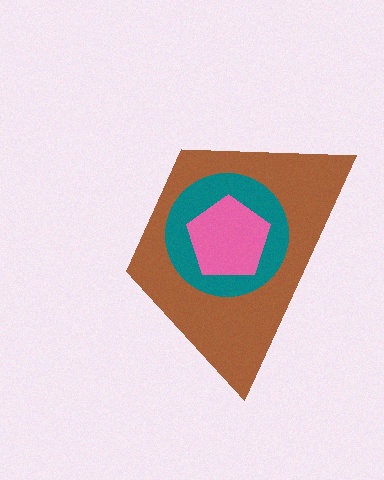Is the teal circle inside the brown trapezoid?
Yes.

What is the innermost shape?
The pink pentagon.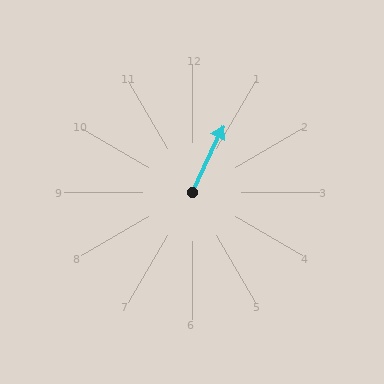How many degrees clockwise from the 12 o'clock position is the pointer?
Approximately 25 degrees.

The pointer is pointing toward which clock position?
Roughly 1 o'clock.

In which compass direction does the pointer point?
Northeast.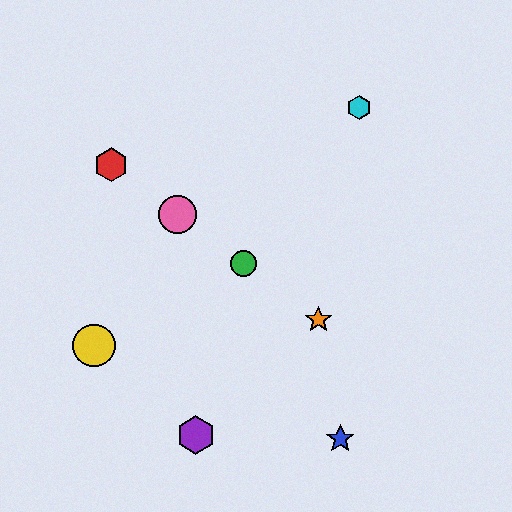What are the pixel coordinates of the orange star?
The orange star is at (318, 320).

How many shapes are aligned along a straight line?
4 shapes (the red hexagon, the green circle, the orange star, the pink circle) are aligned along a straight line.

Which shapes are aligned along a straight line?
The red hexagon, the green circle, the orange star, the pink circle are aligned along a straight line.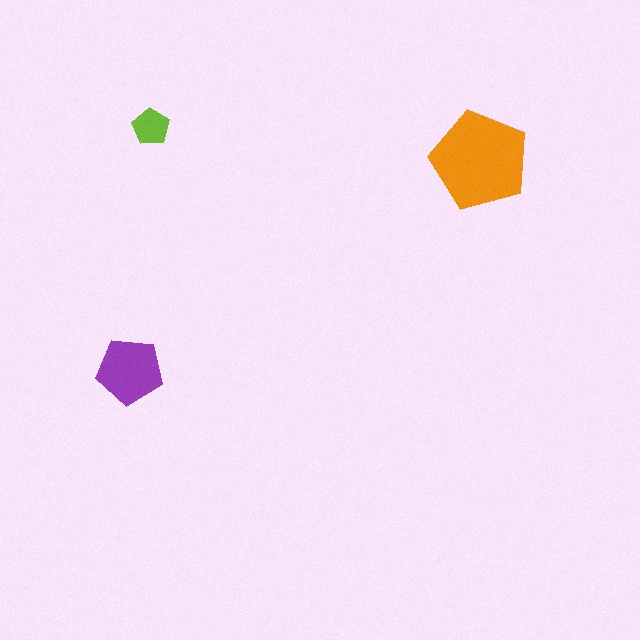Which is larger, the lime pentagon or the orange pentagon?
The orange one.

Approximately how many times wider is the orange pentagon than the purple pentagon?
About 1.5 times wider.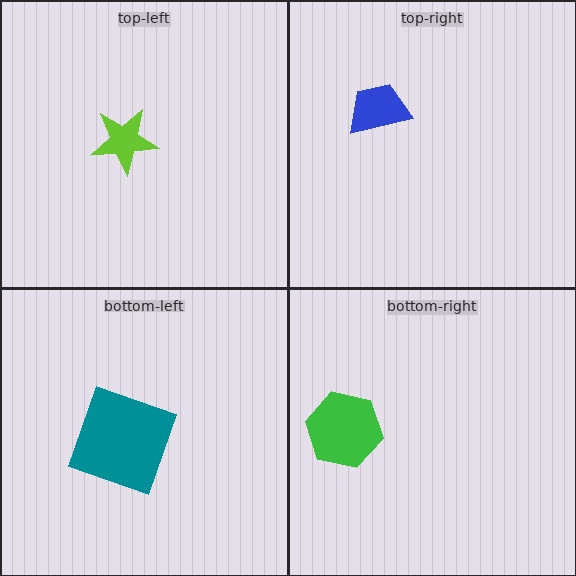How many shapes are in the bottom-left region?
1.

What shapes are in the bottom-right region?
The green hexagon.